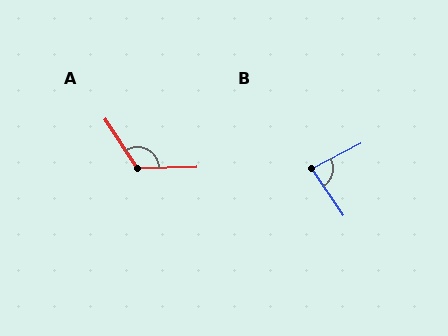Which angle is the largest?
A, at approximately 122 degrees.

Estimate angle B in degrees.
Approximately 83 degrees.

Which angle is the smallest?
B, at approximately 83 degrees.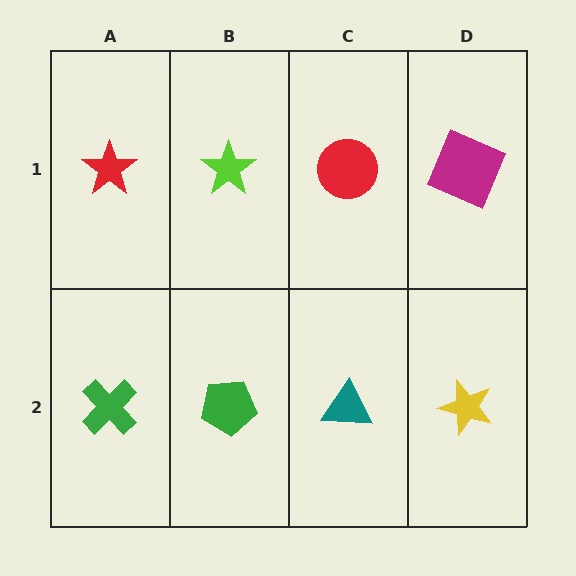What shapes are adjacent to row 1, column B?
A green pentagon (row 2, column B), a red star (row 1, column A), a red circle (row 1, column C).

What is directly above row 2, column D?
A magenta square.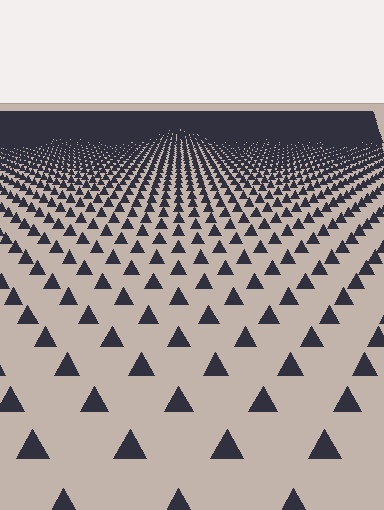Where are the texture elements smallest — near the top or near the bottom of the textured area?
Near the top.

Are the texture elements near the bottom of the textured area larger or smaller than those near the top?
Larger. Near the bottom, elements are closer to the viewer and appear at a bigger on-screen size.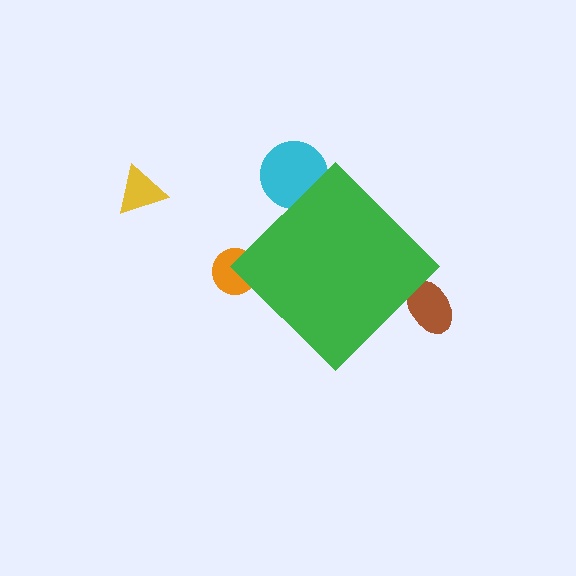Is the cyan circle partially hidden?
Yes, the cyan circle is partially hidden behind the green diamond.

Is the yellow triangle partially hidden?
No, the yellow triangle is fully visible.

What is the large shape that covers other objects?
A green diamond.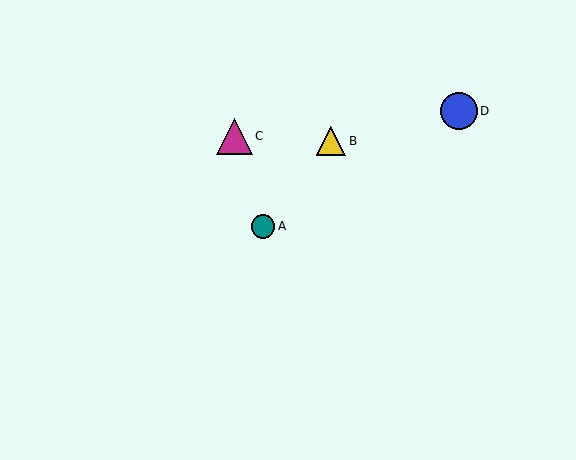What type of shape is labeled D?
Shape D is a blue circle.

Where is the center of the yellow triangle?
The center of the yellow triangle is at (331, 141).